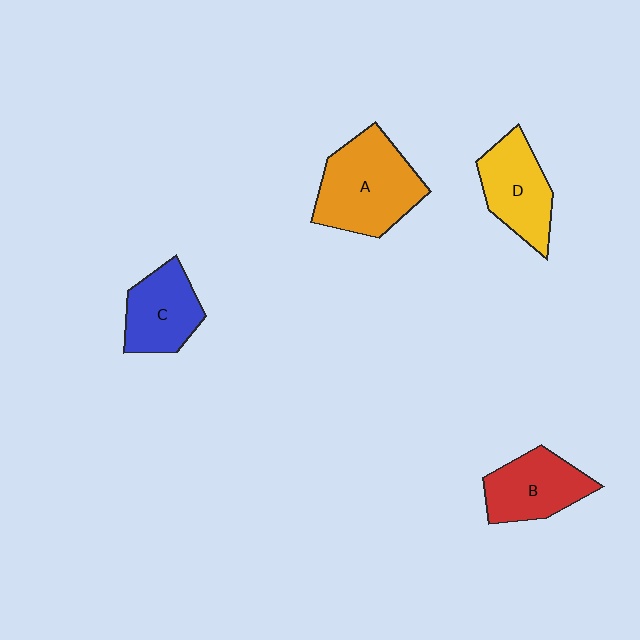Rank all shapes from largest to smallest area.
From largest to smallest: A (orange), D (yellow), B (red), C (blue).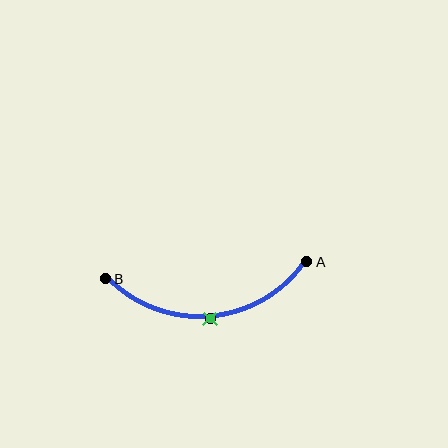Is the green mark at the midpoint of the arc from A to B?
Yes. The green mark lies on the arc at equal arc-length from both A and B — it is the arc midpoint.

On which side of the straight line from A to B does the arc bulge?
The arc bulges below the straight line connecting A and B.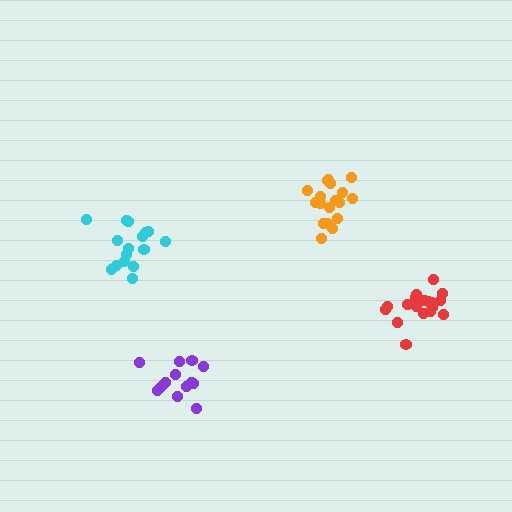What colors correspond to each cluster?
The clusters are colored: cyan, orange, purple, red.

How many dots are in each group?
Group 1: 16 dots, Group 2: 19 dots, Group 3: 13 dots, Group 4: 18 dots (66 total).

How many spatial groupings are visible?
There are 4 spatial groupings.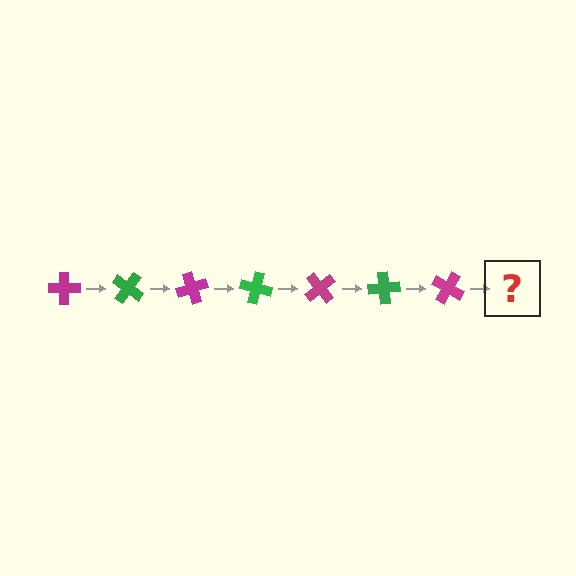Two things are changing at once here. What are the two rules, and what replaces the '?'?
The two rules are that it rotates 35 degrees each step and the color cycles through magenta and green. The '?' should be a green cross, rotated 245 degrees from the start.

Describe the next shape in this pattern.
It should be a green cross, rotated 245 degrees from the start.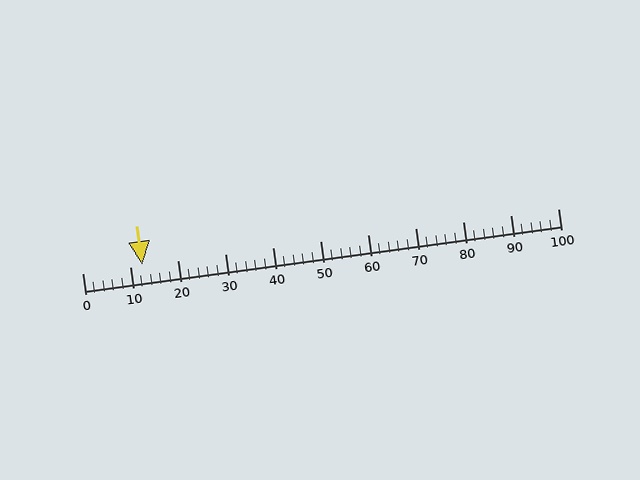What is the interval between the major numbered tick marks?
The major tick marks are spaced 10 units apart.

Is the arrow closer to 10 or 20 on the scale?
The arrow is closer to 10.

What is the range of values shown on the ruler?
The ruler shows values from 0 to 100.